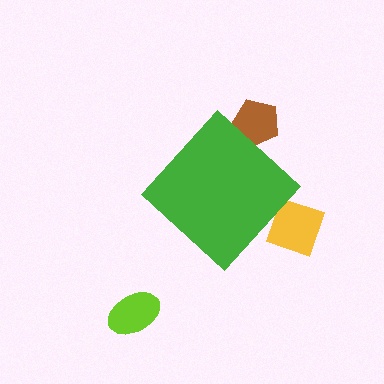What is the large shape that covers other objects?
A green diamond.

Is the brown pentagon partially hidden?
Yes, the brown pentagon is partially hidden behind the green diamond.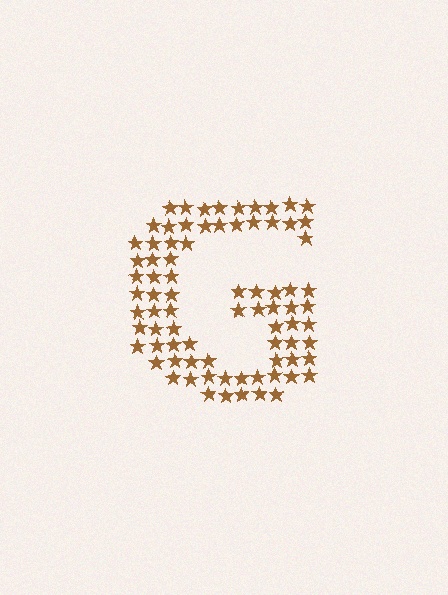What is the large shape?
The large shape is the letter G.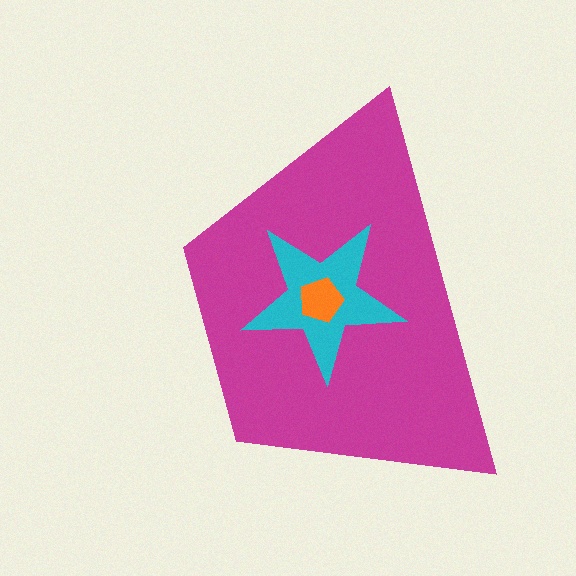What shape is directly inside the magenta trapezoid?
The cyan star.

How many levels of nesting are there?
3.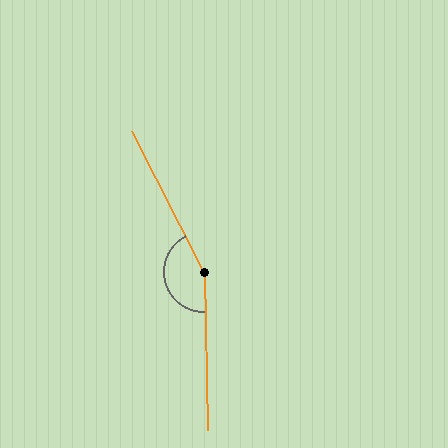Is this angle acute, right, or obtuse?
It is obtuse.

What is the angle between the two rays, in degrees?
Approximately 154 degrees.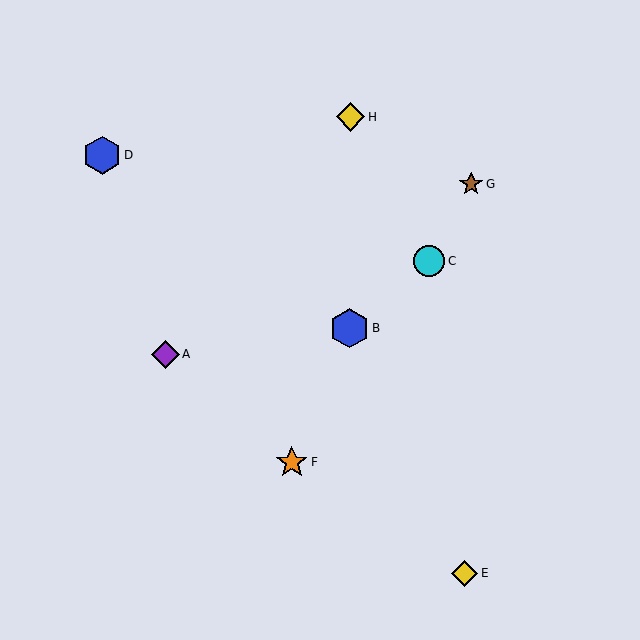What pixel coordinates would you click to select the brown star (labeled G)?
Click at (471, 184) to select the brown star G.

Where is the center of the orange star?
The center of the orange star is at (292, 462).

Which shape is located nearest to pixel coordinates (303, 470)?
The orange star (labeled F) at (292, 462) is nearest to that location.